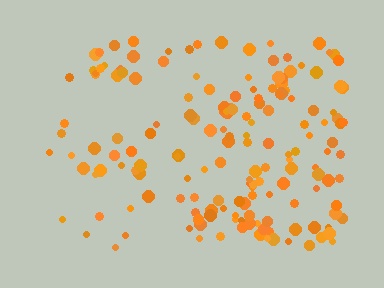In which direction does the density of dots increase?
From left to right, with the right side densest.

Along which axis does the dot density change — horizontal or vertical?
Horizontal.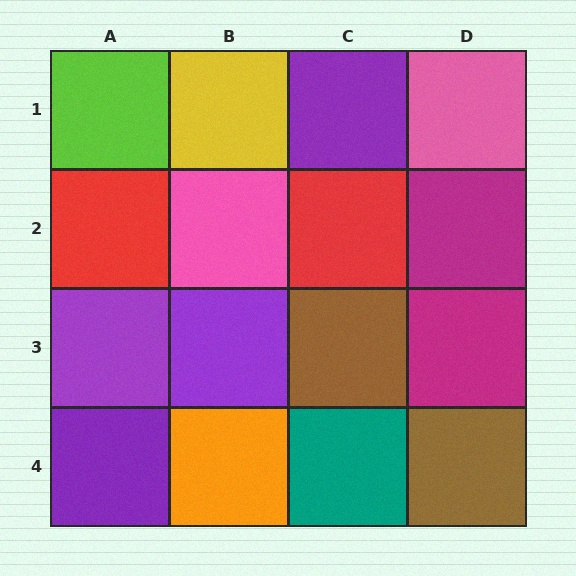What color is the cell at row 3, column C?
Brown.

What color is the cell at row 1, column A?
Lime.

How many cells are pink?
2 cells are pink.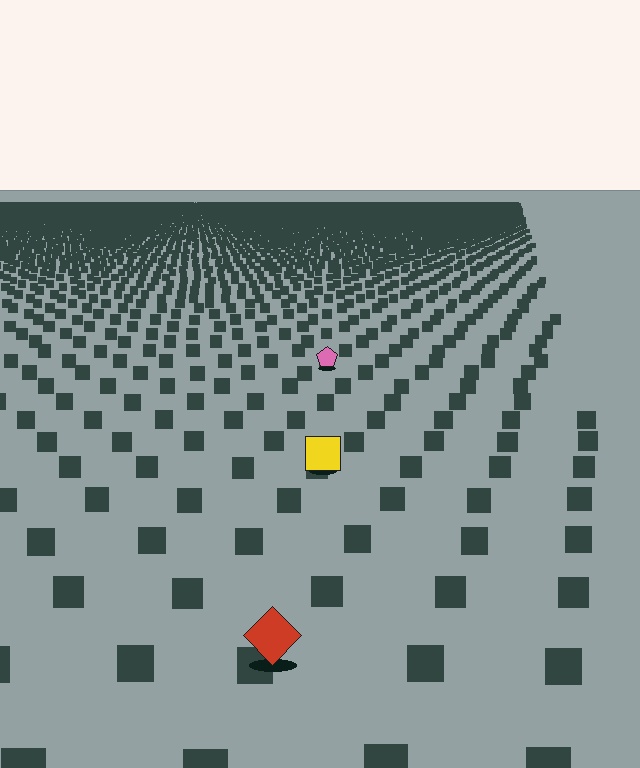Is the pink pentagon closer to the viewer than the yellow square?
No. The yellow square is closer — you can tell from the texture gradient: the ground texture is coarser near it.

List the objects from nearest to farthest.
From nearest to farthest: the red diamond, the yellow square, the pink pentagon.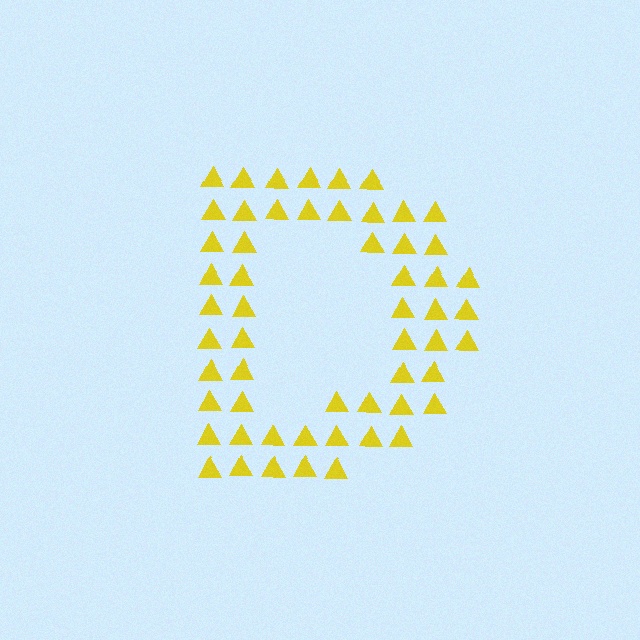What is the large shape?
The large shape is the letter D.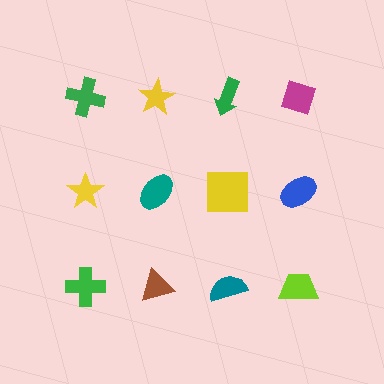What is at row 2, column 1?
A yellow star.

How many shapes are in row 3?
4 shapes.